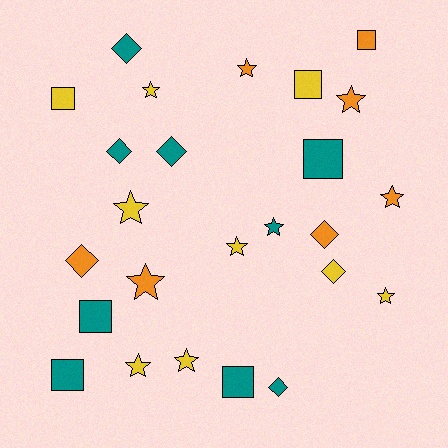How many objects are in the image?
There are 25 objects.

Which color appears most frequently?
Teal, with 9 objects.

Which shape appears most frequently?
Star, with 11 objects.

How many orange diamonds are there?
There are 2 orange diamonds.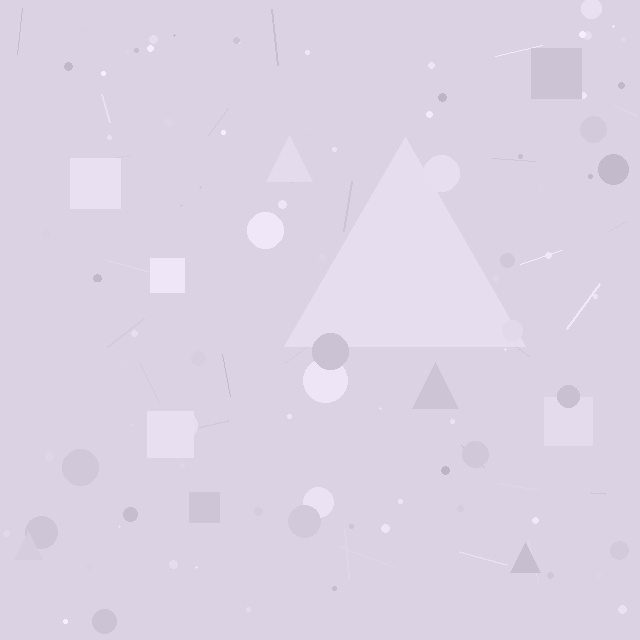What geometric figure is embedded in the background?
A triangle is embedded in the background.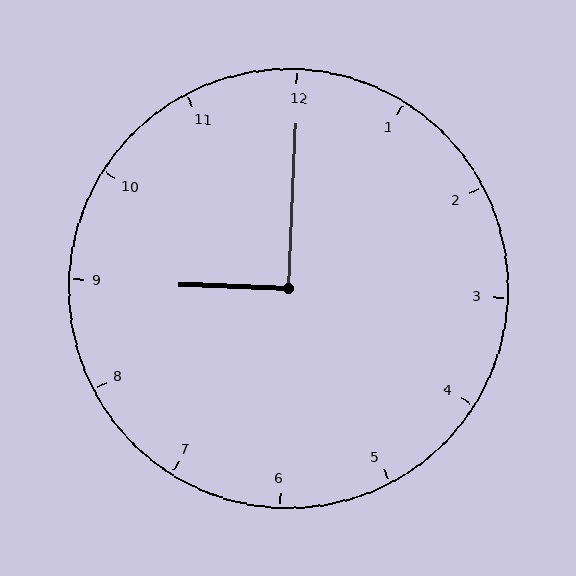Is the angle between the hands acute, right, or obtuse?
It is right.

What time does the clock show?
9:00.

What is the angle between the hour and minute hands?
Approximately 90 degrees.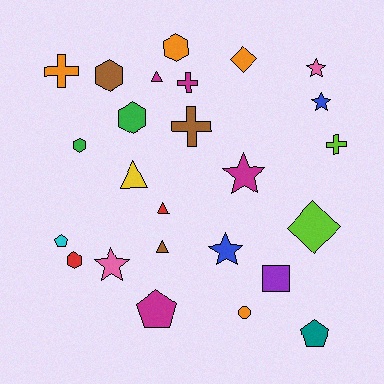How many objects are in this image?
There are 25 objects.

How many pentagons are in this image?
There are 3 pentagons.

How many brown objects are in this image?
There are 3 brown objects.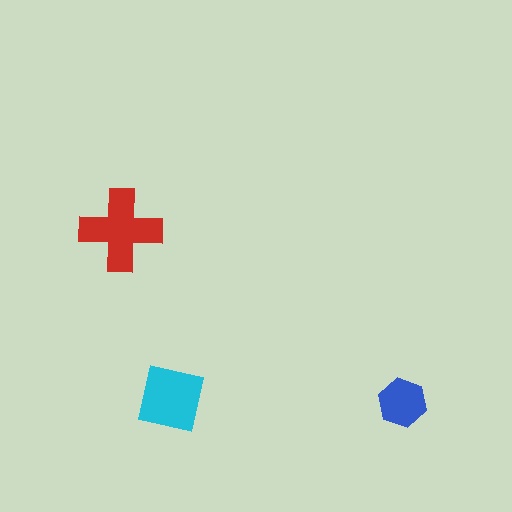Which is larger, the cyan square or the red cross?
The red cross.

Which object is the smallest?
The blue hexagon.